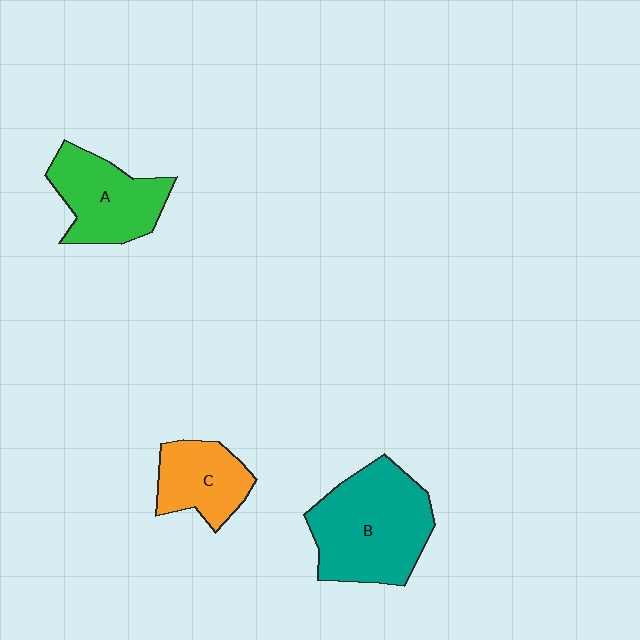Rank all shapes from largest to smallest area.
From largest to smallest: B (teal), A (green), C (orange).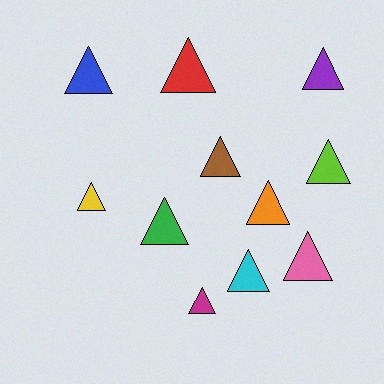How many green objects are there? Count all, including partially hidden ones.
There is 1 green object.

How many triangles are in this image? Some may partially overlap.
There are 11 triangles.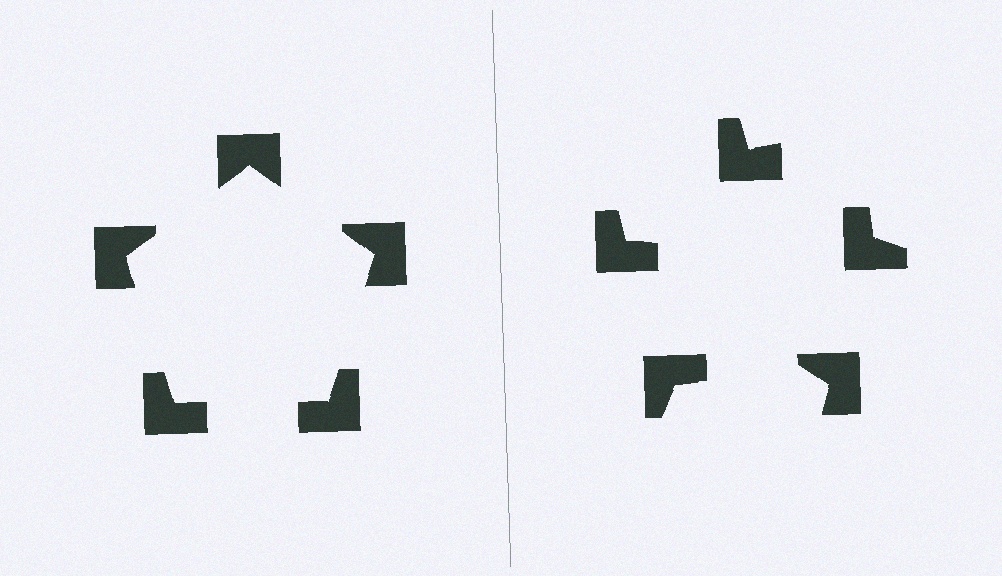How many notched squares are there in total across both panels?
10 — 5 on each side.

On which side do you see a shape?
An illusory pentagon appears on the left side. On the right side the wedge cuts are rotated, so no coherent shape forms.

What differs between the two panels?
The notched squares are positioned identically on both sides; only the wedge orientations differ. On the left they align to a pentagon; on the right they are misaligned.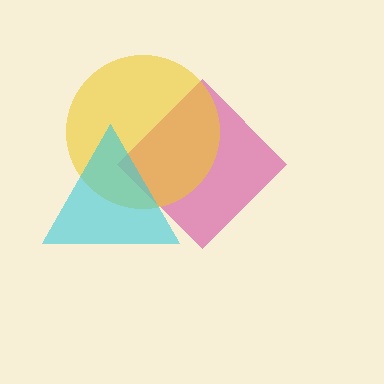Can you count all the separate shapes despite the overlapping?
Yes, there are 3 separate shapes.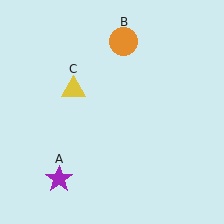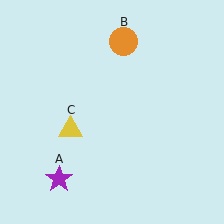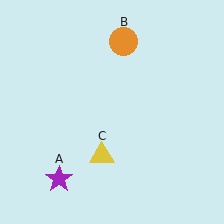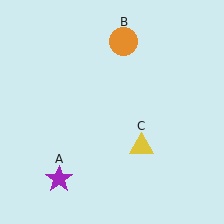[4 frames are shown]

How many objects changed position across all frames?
1 object changed position: yellow triangle (object C).